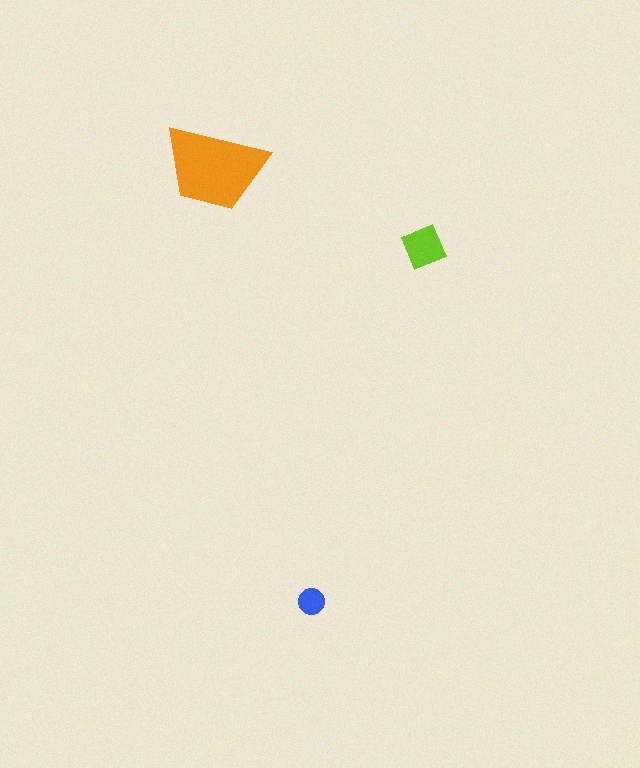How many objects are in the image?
There are 3 objects in the image.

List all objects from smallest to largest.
The blue circle, the lime square, the orange trapezoid.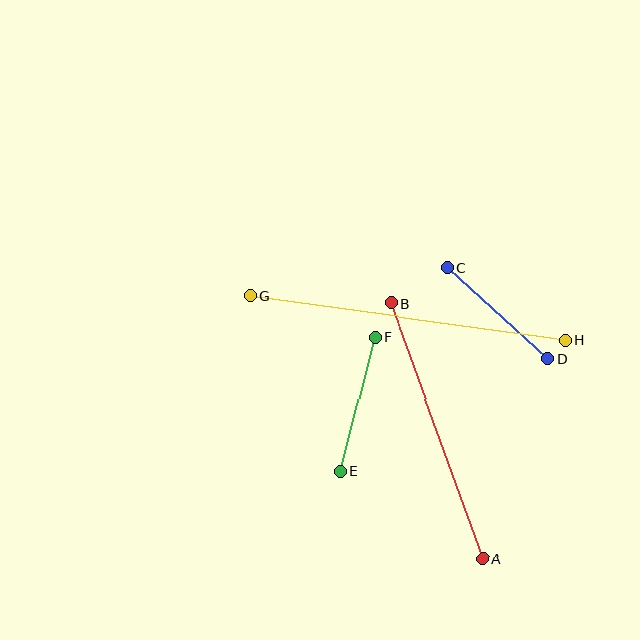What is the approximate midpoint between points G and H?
The midpoint is at approximately (408, 318) pixels.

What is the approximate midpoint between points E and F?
The midpoint is at approximately (358, 405) pixels.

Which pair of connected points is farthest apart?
Points G and H are farthest apart.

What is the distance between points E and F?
The distance is approximately 138 pixels.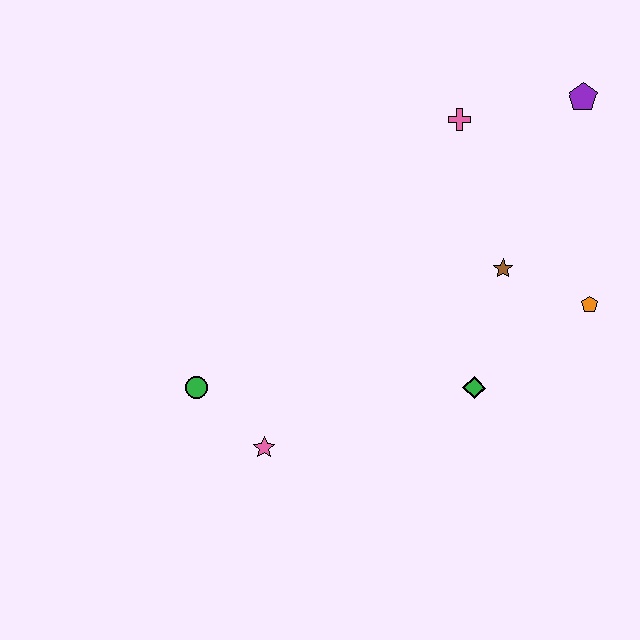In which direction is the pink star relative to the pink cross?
The pink star is below the pink cross.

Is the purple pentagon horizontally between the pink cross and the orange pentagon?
Yes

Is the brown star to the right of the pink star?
Yes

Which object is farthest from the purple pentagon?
The green circle is farthest from the purple pentagon.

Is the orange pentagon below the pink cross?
Yes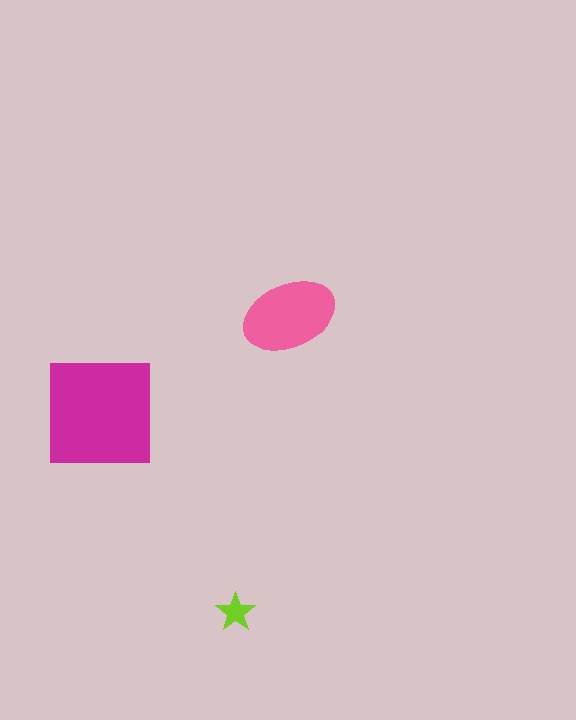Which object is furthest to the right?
The pink ellipse is rightmost.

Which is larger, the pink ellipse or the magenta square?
The magenta square.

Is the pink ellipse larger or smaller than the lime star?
Larger.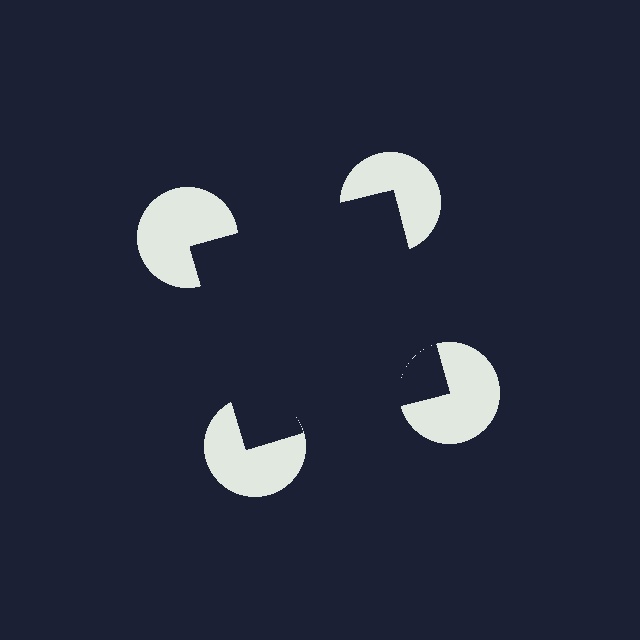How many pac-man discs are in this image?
There are 4 — one at each vertex of the illusory square.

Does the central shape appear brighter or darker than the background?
It typically appears slightly darker than the background, even though no actual brightness change is drawn.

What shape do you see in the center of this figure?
An illusory square — its edges are inferred from the aligned wedge cuts in the pac-man discs, not physically drawn.